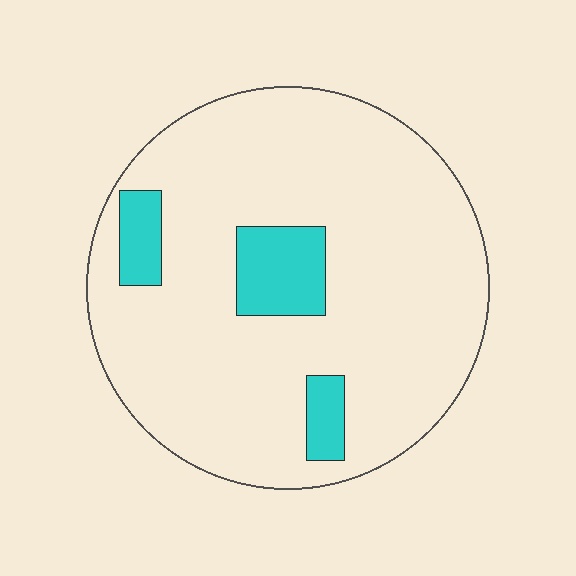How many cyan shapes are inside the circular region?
3.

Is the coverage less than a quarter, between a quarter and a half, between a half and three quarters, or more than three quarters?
Less than a quarter.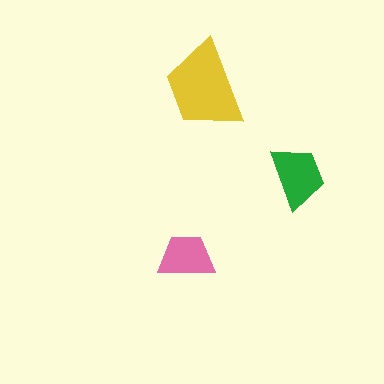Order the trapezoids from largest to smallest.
the yellow one, the green one, the pink one.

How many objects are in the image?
There are 3 objects in the image.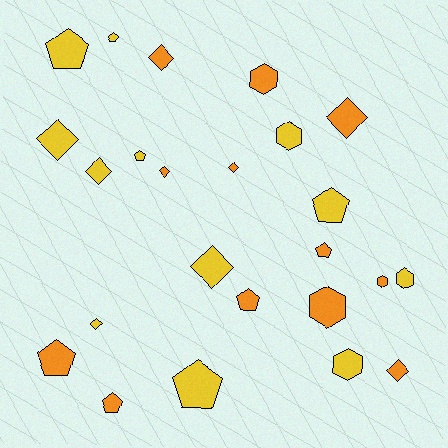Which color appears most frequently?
Yellow, with 12 objects.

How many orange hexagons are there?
There are 3 orange hexagons.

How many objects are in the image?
There are 24 objects.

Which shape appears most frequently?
Pentagon, with 9 objects.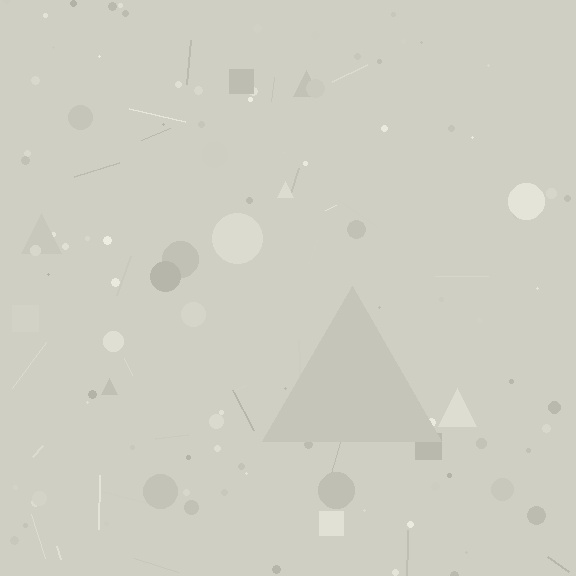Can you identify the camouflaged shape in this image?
The camouflaged shape is a triangle.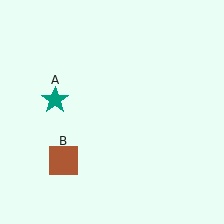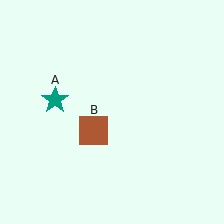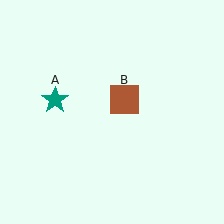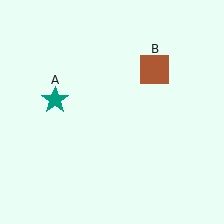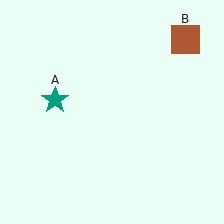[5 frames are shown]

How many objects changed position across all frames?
1 object changed position: brown square (object B).